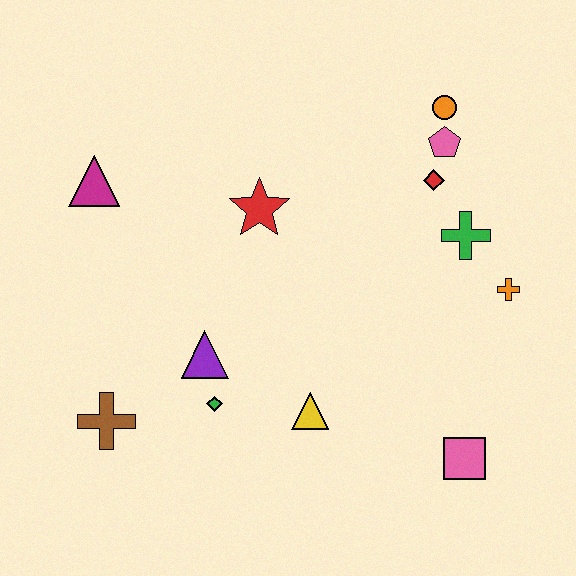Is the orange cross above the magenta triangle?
No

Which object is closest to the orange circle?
The pink pentagon is closest to the orange circle.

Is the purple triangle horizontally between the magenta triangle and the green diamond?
Yes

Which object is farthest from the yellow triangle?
The orange circle is farthest from the yellow triangle.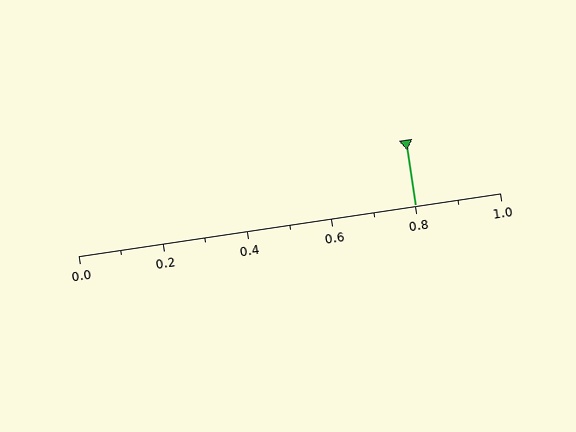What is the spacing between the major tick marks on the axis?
The major ticks are spaced 0.2 apart.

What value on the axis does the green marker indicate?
The marker indicates approximately 0.8.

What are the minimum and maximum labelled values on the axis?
The axis runs from 0.0 to 1.0.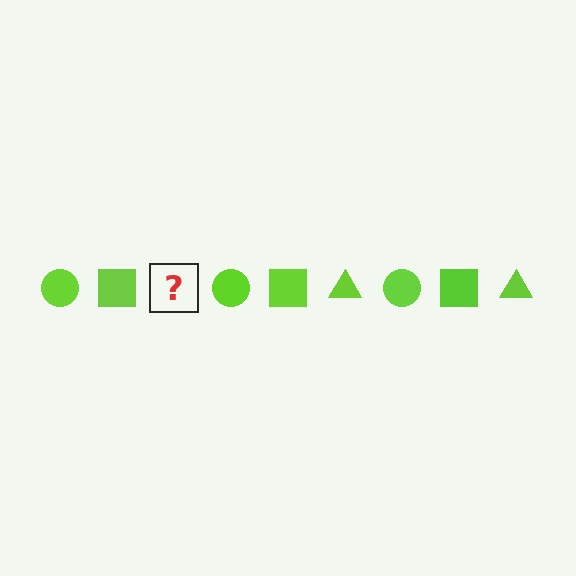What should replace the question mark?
The question mark should be replaced with a lime triangle.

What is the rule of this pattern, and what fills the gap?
The rule is that the pattern cycles through circle, square, triangle shapes in lime. The gap should be filled with a lime triangle.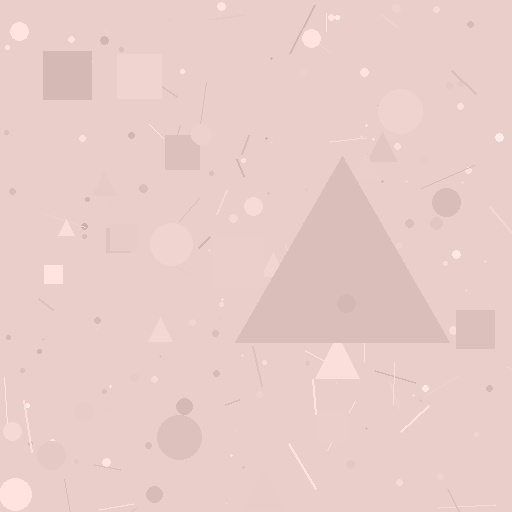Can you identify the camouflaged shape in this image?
The camouflaged shape is a triangle.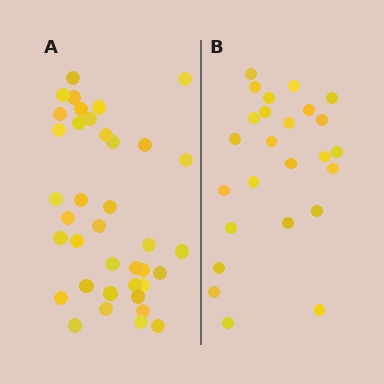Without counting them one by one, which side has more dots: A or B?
Region A (the left region) has more dots.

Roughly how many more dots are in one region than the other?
Region A has approximately 15 more dots than region B.